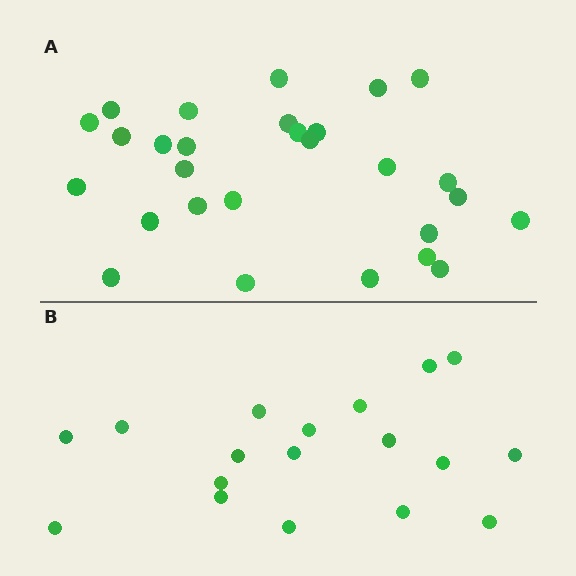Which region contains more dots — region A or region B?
Region A (the top region) has more dots.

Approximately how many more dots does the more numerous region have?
Region A has roughly 10 or so more dots than region B.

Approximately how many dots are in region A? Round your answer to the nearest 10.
About 30 dots. (The exact count is 28, which rounds to 30.)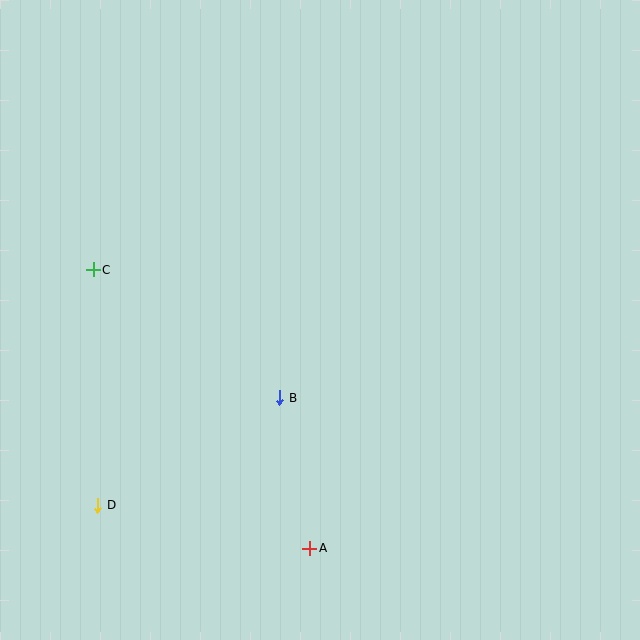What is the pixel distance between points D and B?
The distance between D and B is 211 pixels.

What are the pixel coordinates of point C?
Point C is at (93, 270).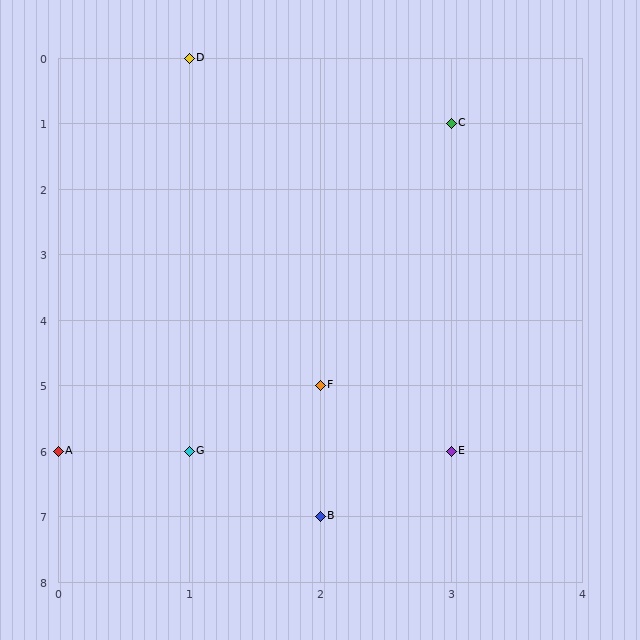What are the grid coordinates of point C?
Point C is at grid coordinates (3, 1).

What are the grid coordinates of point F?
Point F is at grid coordinates (2, 5).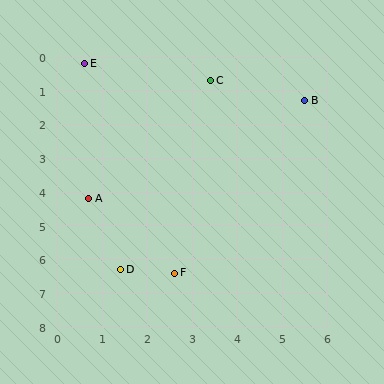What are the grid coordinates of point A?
Point A is at approximately (0.7, 4.2).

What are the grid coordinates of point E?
Point E is at approximately (0.6, 0.2).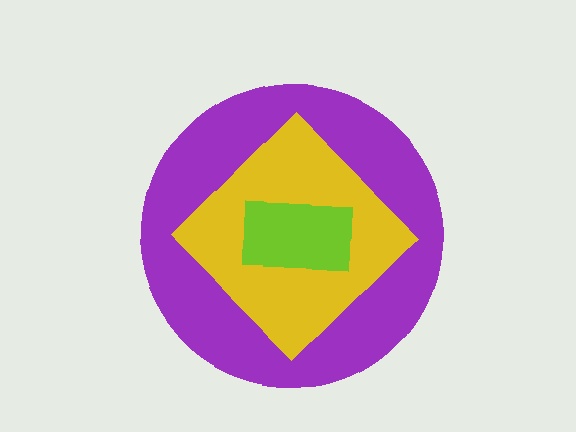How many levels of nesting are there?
3.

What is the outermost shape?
The purple circle.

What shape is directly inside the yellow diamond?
The lime rectangle.